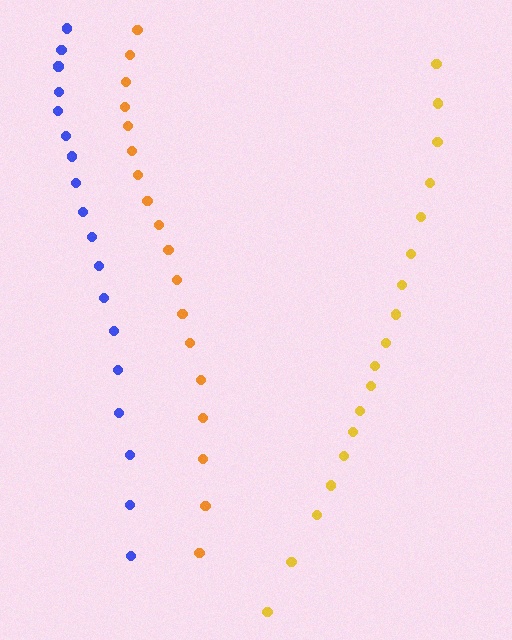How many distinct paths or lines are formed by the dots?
There are 3 distinct paths.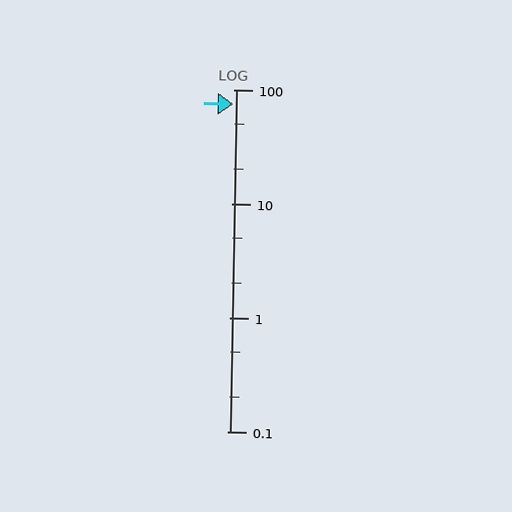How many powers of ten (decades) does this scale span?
The scale spans 3 decades, from 0.1 to 100.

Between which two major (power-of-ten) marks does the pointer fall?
The pointer is between 10 and 100.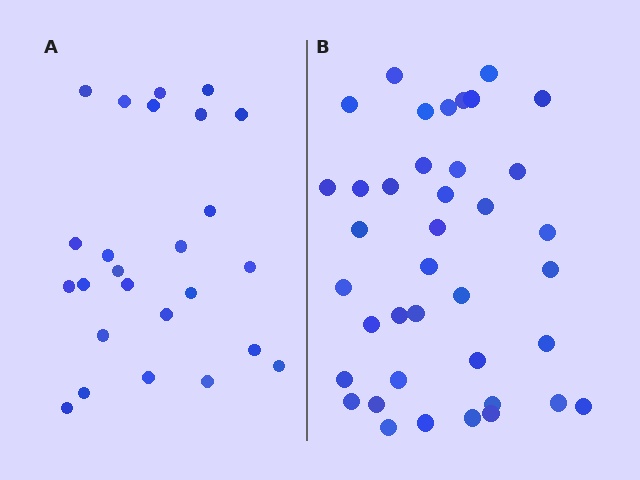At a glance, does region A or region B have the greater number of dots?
Region B (the right region) has more dots.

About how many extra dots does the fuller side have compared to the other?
Region B has approximately 15 more dots than region A.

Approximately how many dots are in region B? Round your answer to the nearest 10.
About 40 dots. (The exact count is 39, which rounds to 40.)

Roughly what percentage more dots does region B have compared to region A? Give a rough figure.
About 55% more.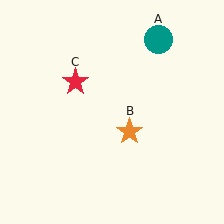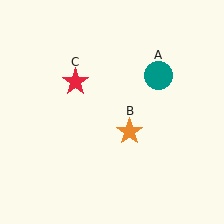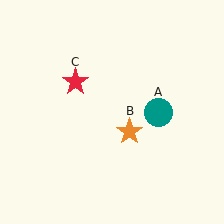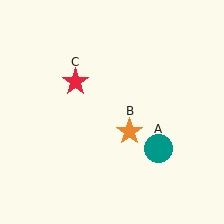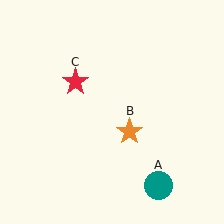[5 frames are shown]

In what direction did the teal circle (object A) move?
The teal circle (object A) moved down.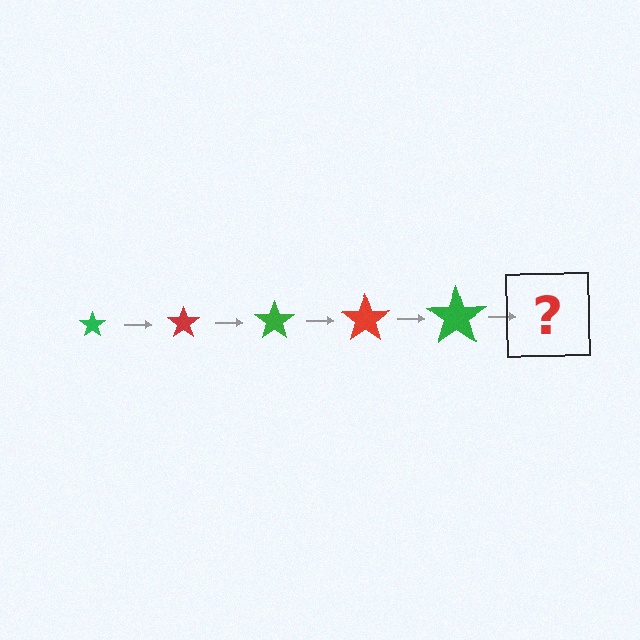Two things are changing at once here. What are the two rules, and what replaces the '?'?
The two rules are that the star grows larger each step and the color cycles through green and red. The '?' should be a red star, larger than the previous one.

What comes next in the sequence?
The next element should be a red star, larger than the previous one.